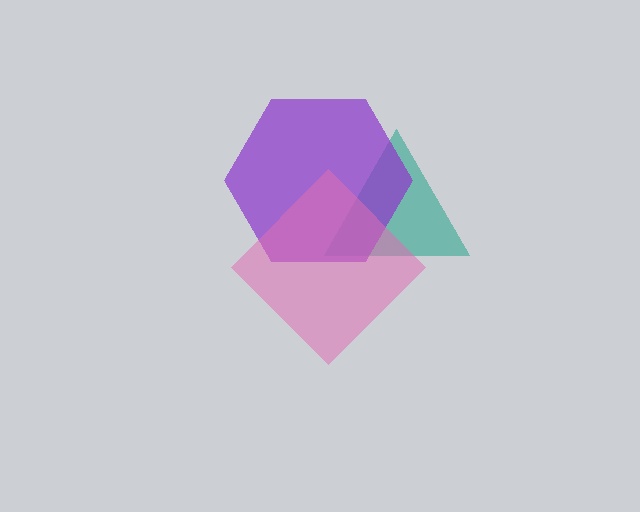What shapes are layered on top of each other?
The layered shapes are: a teal triangle, a purple hexagon, a pink diamond.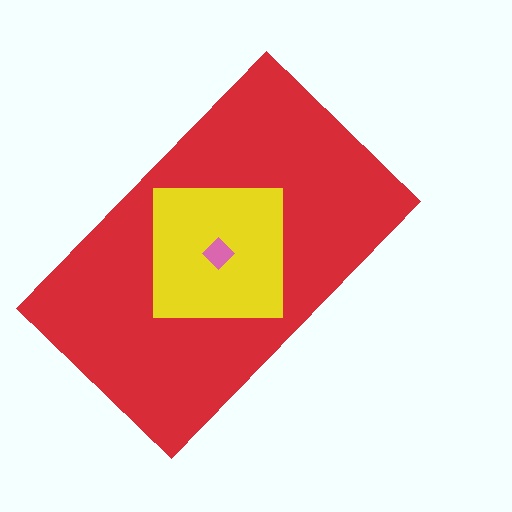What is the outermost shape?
The red rectangle.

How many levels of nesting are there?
3.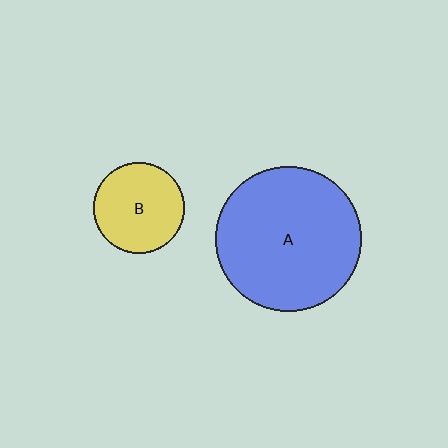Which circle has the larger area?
Circle A (blue).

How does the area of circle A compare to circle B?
Approximately 2.6 times.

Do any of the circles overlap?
No, none of the circles overlap.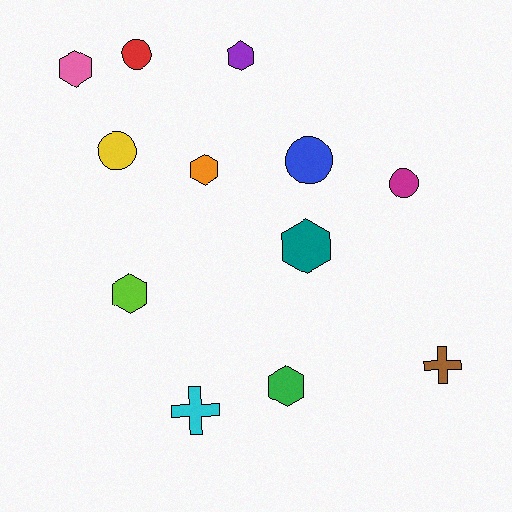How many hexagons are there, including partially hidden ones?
There are 6 hexagons.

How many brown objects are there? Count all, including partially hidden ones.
There is 1 brown object.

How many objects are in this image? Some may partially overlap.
There are 12 objects.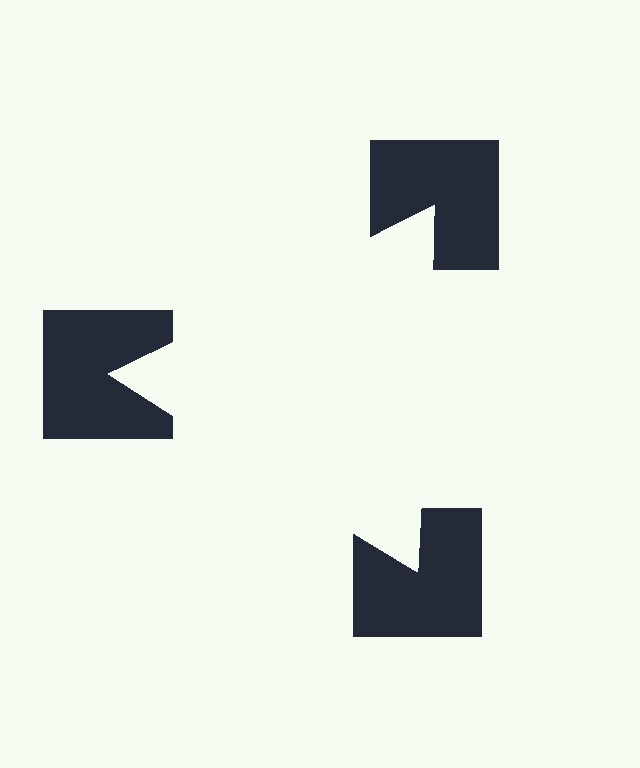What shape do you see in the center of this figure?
An illusory triangle — its edges are inferred from the aligned wedge cuts in the notched squares, not physically drawn.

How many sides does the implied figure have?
3 sides.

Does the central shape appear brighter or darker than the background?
It typically appears slightly brighter than the background, even though no actual brightness change is drawn.